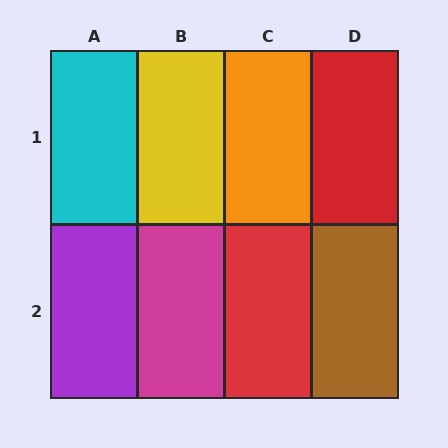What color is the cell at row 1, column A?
Cyan.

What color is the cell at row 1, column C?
Orange.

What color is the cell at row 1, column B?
Yellow.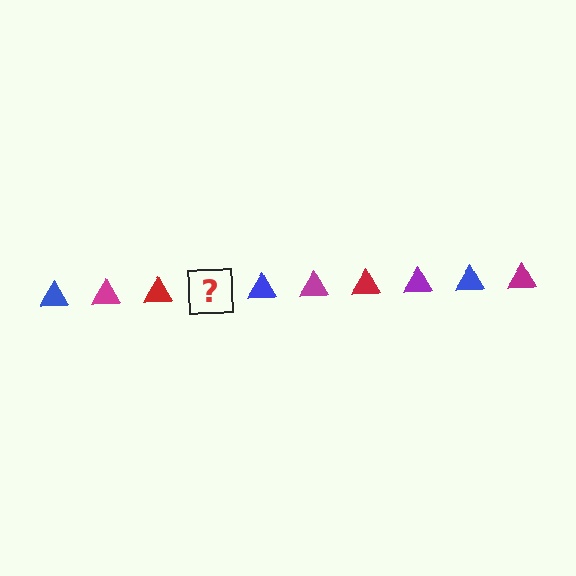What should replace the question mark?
The question mark should be replaced with a purple triangle.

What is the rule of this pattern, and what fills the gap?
The rule is that the pattern cycles through blue, magenta, red, purple triangles. The gap should be filled with a purple triangle.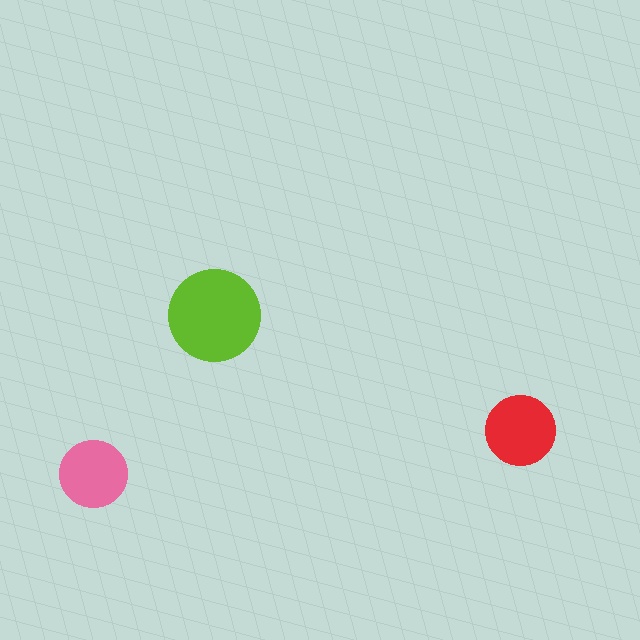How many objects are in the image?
There are 3 objects in the image.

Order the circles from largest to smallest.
the lime one, the red one, the pink one.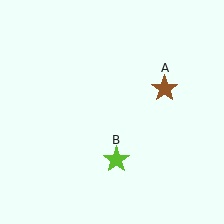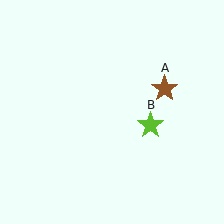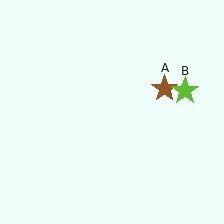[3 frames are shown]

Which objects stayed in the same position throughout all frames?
Brown star (object A) remained stationary.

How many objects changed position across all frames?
1 object changed position: lime star (object B).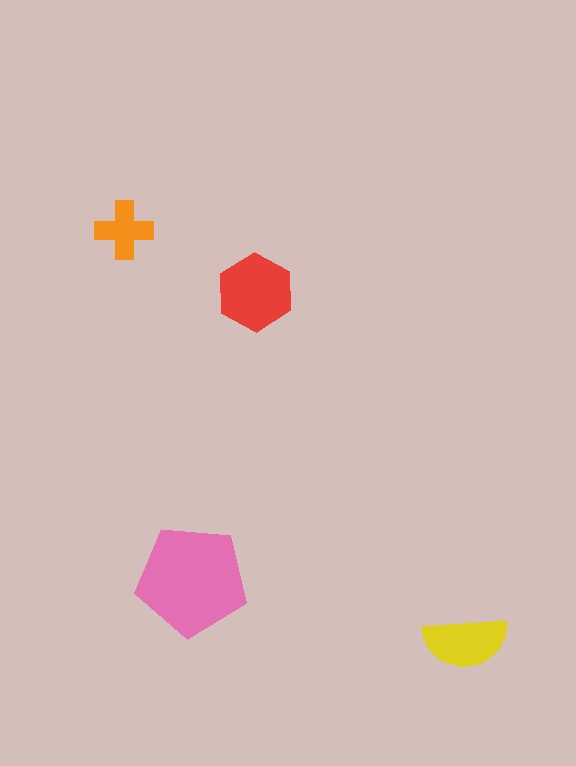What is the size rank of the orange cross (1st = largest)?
4th.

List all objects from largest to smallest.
The pink pentagon, the red hexagon, the yellow semicircle, the orange cross.